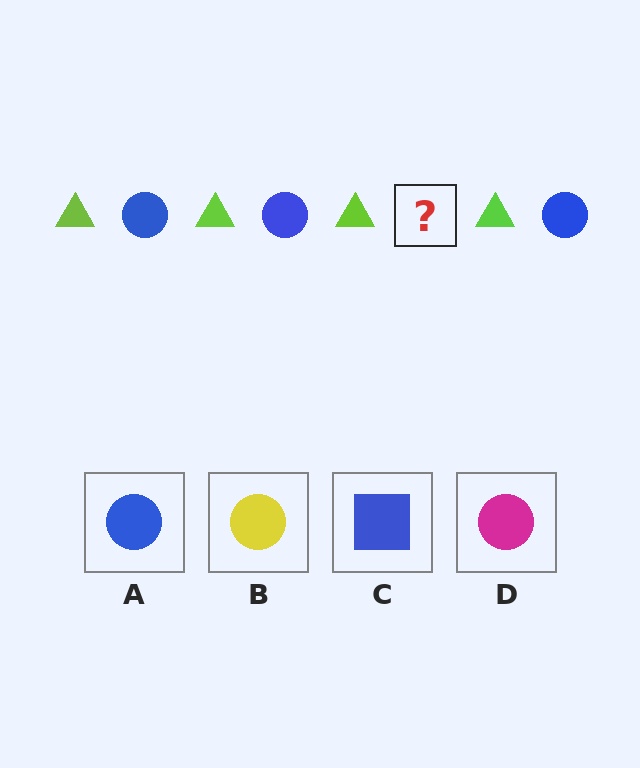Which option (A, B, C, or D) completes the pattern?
A.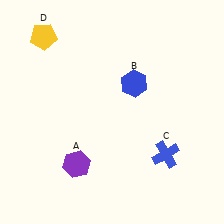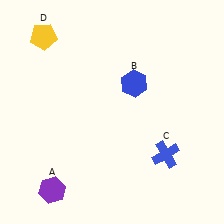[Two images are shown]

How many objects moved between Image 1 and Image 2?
1 object moved between the two images.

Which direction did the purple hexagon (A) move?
The purple hexagon (A) moved down.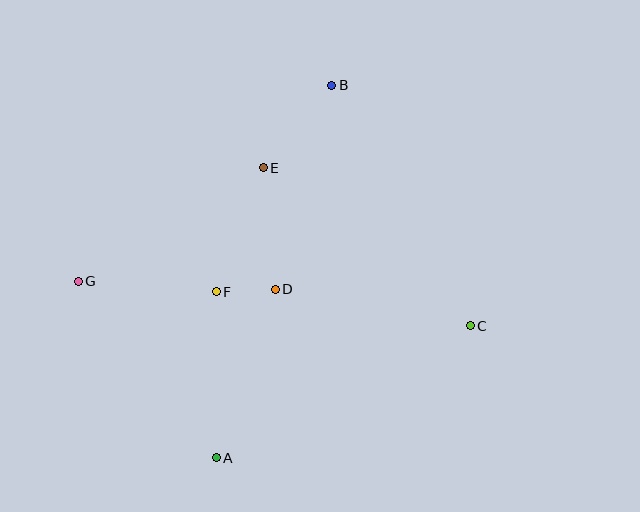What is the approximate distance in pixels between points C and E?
The distance between C and E is approximately 261 pixels.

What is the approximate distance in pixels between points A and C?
The distance between A and C is approximately 287 pixels.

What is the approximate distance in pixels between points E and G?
The distance between E and G is approximately 217 pixels.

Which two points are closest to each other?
Points D and F are closest to each other.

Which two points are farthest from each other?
Points C and G are farthest from each other.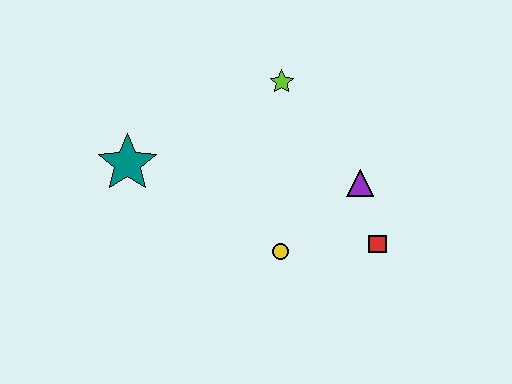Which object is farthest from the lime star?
The red square is farthest from the lime star.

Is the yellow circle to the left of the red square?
Yes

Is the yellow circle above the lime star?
No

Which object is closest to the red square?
The purple triangle is closest to the red square.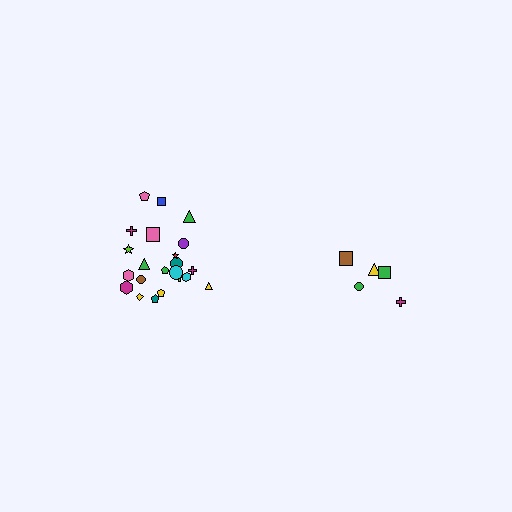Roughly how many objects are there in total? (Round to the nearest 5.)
Roughly 30 objects in total.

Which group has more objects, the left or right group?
The left group.